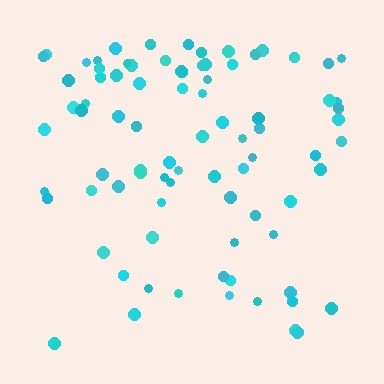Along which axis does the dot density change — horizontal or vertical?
Vertical.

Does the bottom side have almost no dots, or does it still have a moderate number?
Still a moderate number, just noticeably fewer than the top.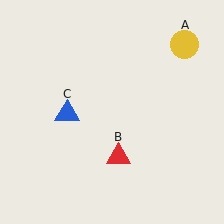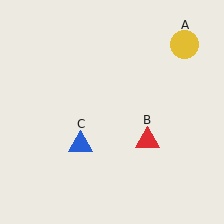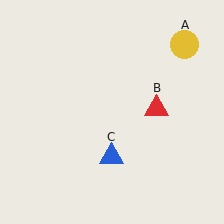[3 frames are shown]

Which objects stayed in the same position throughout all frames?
Yellow circle (object A) remained stationary.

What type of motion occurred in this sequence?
The red triangle (object B), blue triangle (object C) rotated counterclockwise around the center of the scene.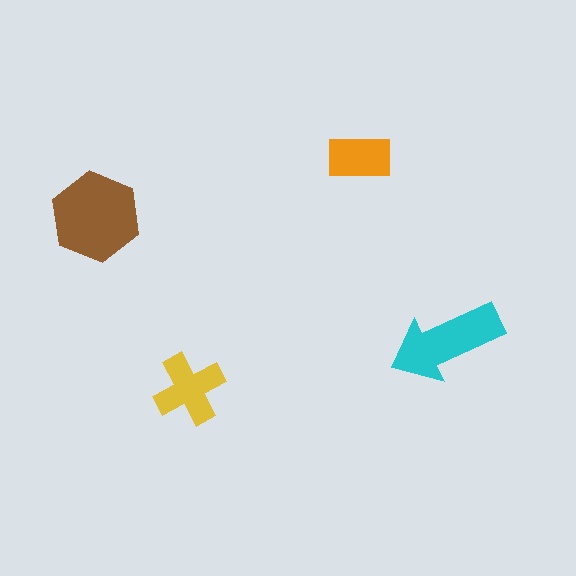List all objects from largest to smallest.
The brown hexagon, the cyan arrow, the yellow cross, the orange rectangle.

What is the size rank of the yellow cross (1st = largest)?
3rd.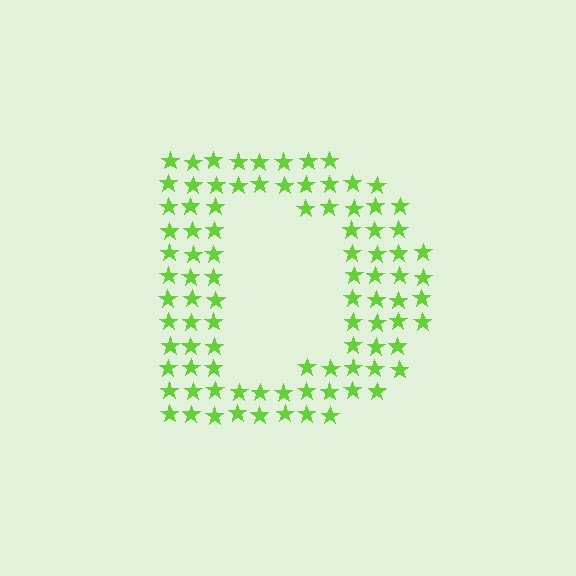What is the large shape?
The large shape is the letter D.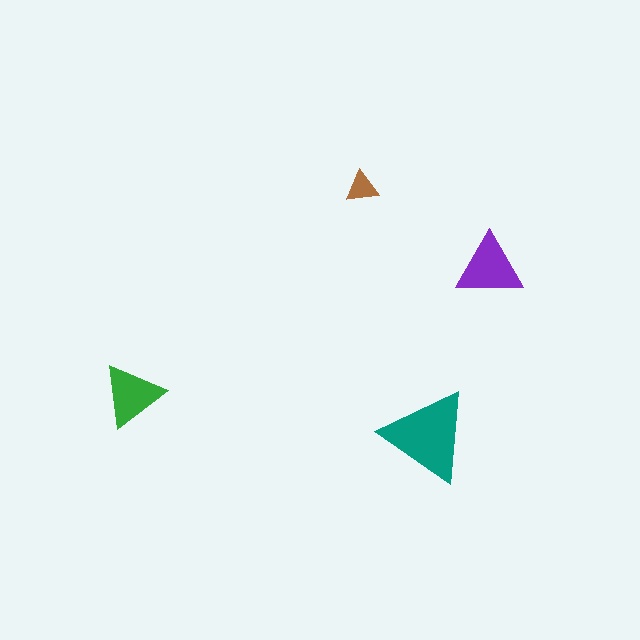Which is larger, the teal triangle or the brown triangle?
The teal one.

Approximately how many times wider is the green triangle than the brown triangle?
About 2 times wider.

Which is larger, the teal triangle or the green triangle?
The teal one.